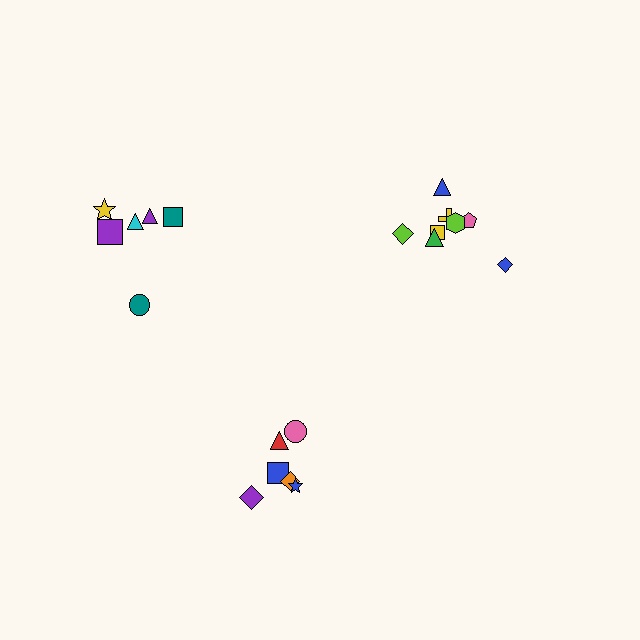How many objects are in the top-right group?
There are 8 objects.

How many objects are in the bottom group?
There are 6 objects.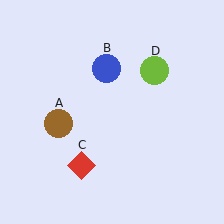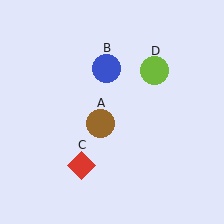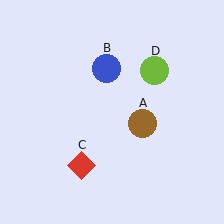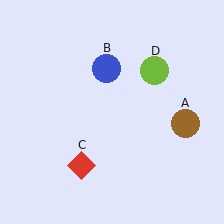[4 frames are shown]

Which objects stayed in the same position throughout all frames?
Blue circle (object B) and red diamond (object C) and lime circle (object D) remained stationary.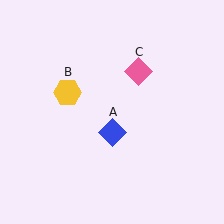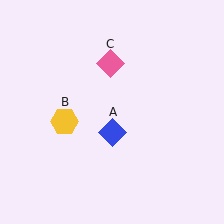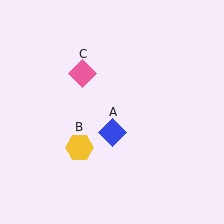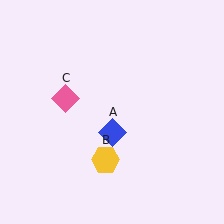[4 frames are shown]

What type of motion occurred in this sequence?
The yellow hexagon (object B), pink diamond (object C) rotated counterclockwise around the center of the scene.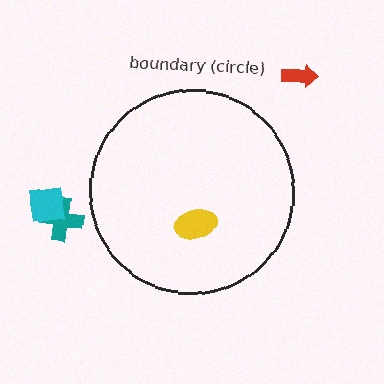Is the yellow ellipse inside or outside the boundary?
Inside.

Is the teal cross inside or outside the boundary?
Outside.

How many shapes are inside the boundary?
1 inside, 3 outside.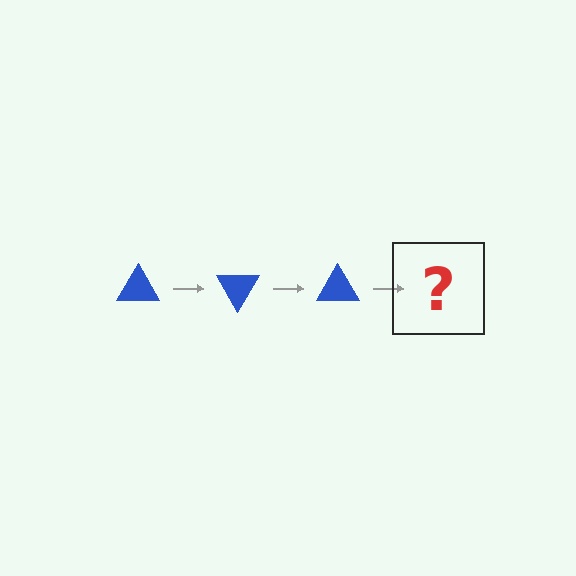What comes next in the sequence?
The next element should be a blue triangle rotated 180 degrees.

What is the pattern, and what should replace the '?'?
The pattern is that the triangle rotates 60 degrees each step. The '?' should be a blue triangle rotated 180 degrees.